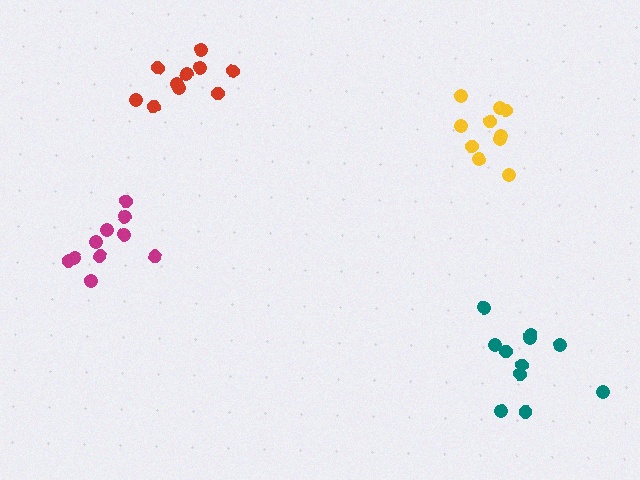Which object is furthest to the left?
The magenta cluster is leftmost.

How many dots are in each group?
Group 1: 10 dots, Group 2: 10 dots, Group 3: 10 dots, Group 4: 11 dots (41 total).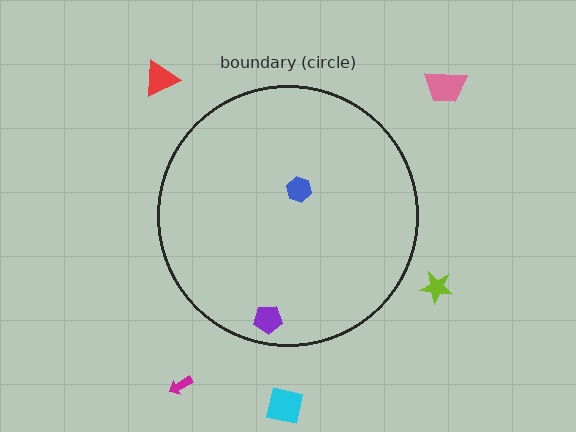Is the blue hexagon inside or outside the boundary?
Inside.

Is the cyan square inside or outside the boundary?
Outside.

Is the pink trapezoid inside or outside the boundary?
Outside.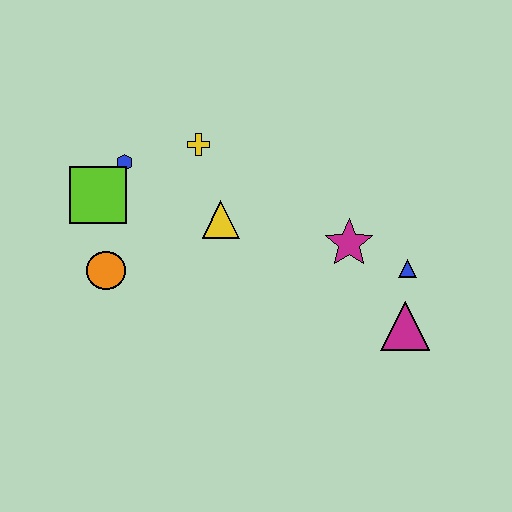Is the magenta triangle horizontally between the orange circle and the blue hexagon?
No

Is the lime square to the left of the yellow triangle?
Yes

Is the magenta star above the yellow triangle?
No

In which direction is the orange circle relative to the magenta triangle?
The orange circle is to the left of the magenta triangle.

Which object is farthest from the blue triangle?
The lime square is farthest from the blue triangle.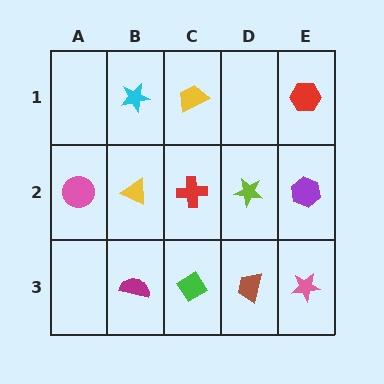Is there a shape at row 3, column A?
No, that cell is empty.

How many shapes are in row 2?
5 shapes.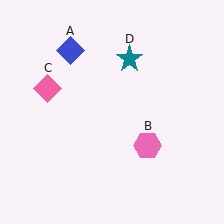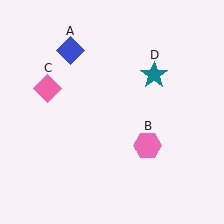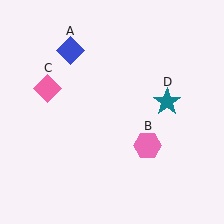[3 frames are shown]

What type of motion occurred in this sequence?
The teal star (object D) rotated clockwise around the center of the scene.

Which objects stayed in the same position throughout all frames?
Blue diamond (object A) and pink hexagon (object B) and pink diamond (object C) remained stationary.